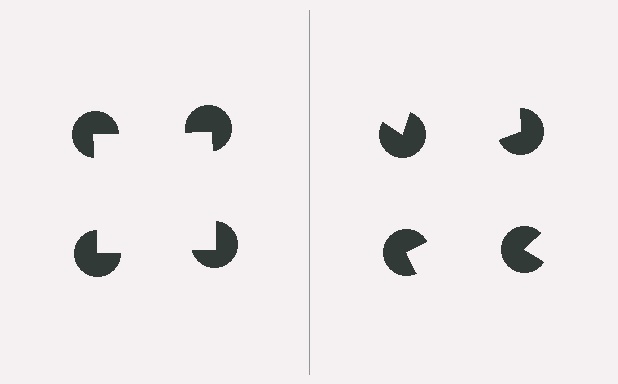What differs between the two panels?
The pac-man discs are positioned identically on both sides; only the wedge orientations differ. On the left they align to a square; on the right they are misaligned.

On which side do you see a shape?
An illusory square appears on the left side. On the right side the wedge cuts are rotated, so no coherent shape forms.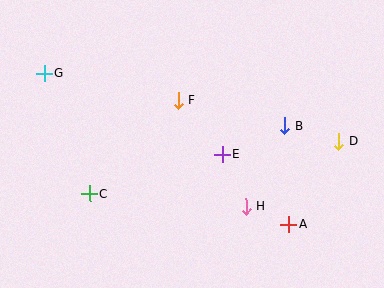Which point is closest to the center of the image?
Point E at (222, 154) is closest to the center.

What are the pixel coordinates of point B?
Point B is at (284, 126).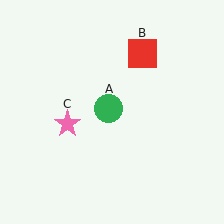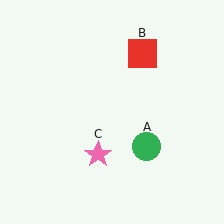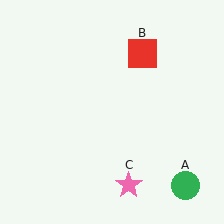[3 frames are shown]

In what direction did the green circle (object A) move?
The green circle (object A) moved down and to the right.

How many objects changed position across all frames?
2 objects changed position: green circle (object A), pink star (object C).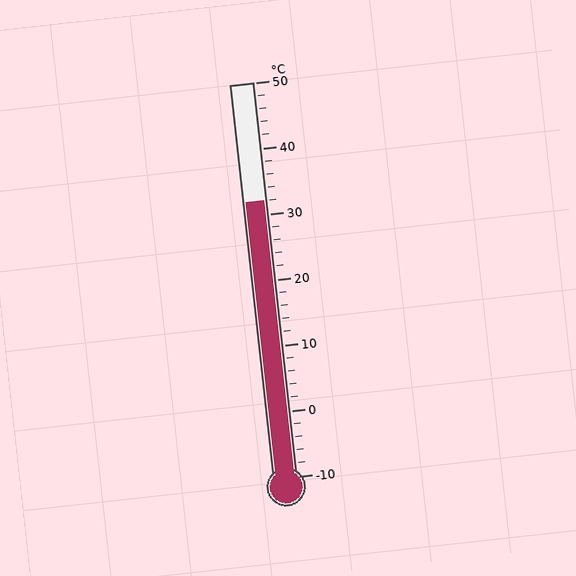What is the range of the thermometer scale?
The thermometer scale ranges from -10°C to 50°C.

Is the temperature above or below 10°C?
The temperature is above 10°C.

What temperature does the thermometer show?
The thermometer shows approximately 32°C.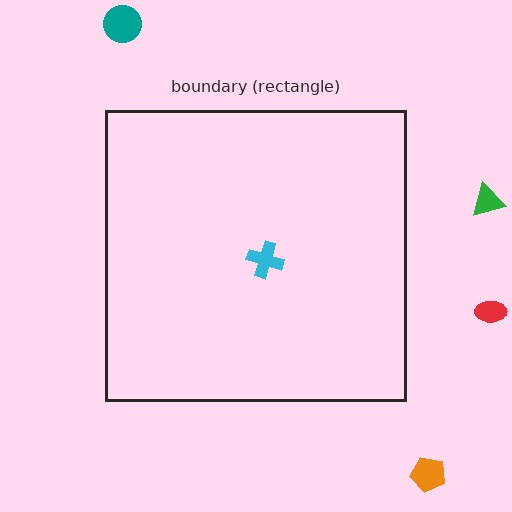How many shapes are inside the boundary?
1 inside, 4 outside.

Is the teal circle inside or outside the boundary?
Outside.